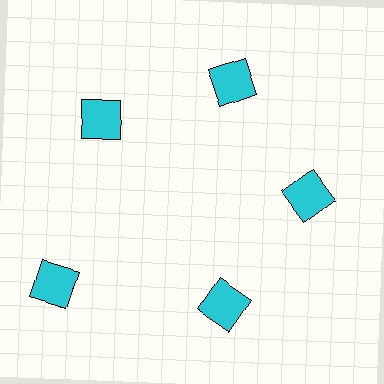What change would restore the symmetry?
The symmetry would be restored by moving it inward, back onto the ring so that all 5 squares sit at equal angles and equal distance from the center.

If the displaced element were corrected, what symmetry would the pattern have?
It would have 5-fold rotational symmetry — the pattern would map onto itself every 72 degrees.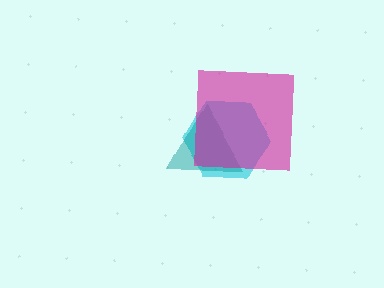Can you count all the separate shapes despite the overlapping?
Yes, there are 3 separate shapes.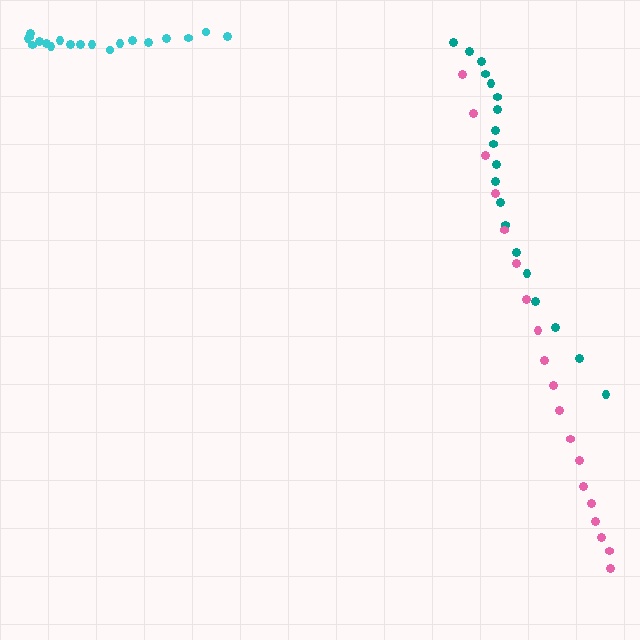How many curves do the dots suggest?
There are 3 distinct paths.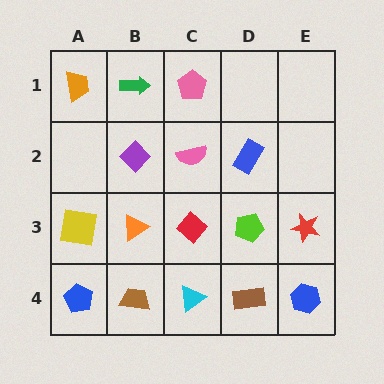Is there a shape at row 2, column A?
No, that cell is empty.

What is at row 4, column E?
A blue hexagon.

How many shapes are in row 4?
5 shapes.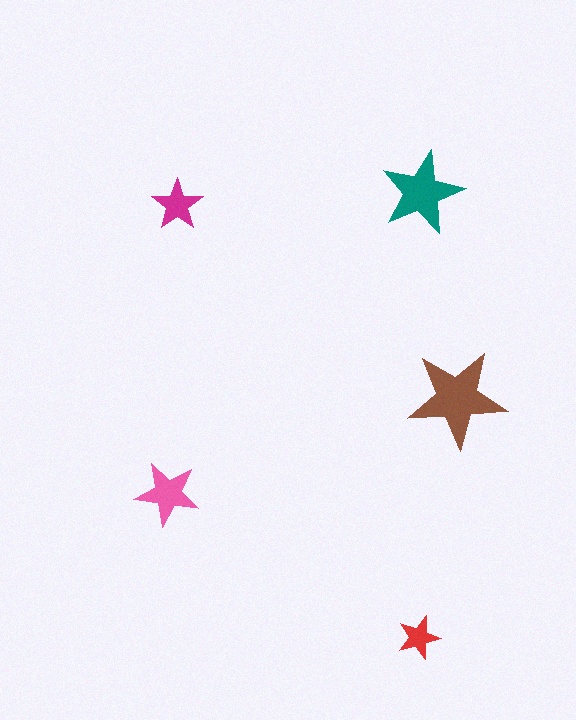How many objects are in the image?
There are 5 objects in the image.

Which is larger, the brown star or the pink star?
The brown one.